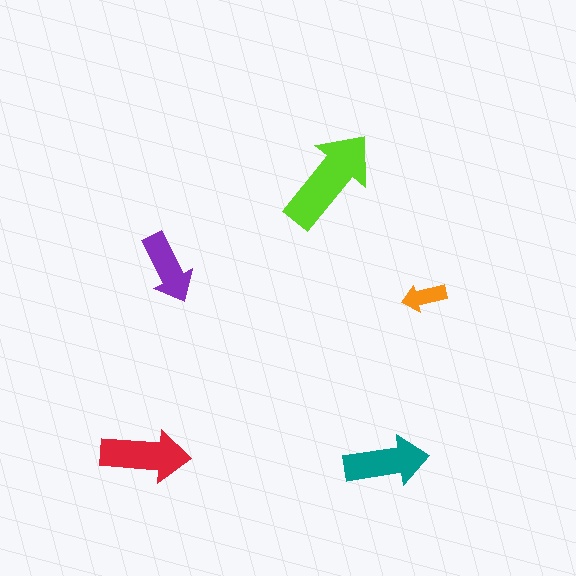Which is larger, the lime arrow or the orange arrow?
The lime one.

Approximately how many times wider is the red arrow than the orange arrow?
About 2 times wider.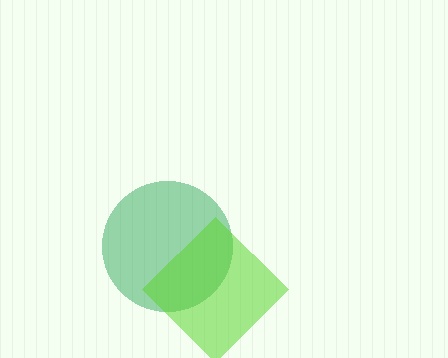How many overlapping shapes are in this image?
There are 2 overlapping shapes in the image.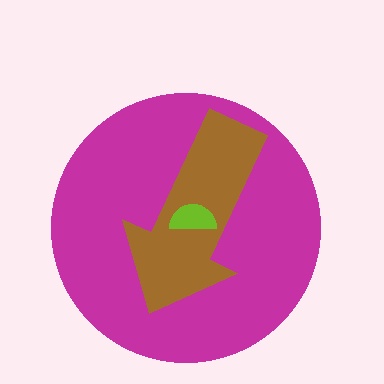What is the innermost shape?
The lime semicircle.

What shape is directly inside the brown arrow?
The lime semicircle.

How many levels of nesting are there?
3.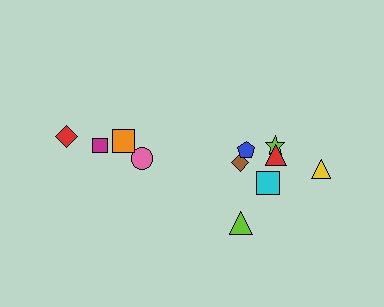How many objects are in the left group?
There are 4 objects.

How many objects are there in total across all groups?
There are 11 objects.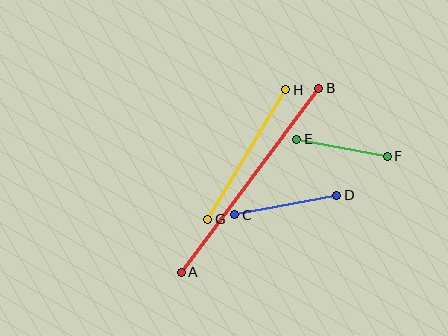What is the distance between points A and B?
The distance is approximately 230 pixels.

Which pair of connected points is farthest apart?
Points A and B are farthest apart.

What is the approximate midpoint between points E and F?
The midpoint is at approximately (342, 148) pixels.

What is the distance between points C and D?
The distance is approximately 104 pixels.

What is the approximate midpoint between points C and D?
The midpoint is at approximately (286, 205) pixels.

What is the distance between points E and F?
The distance is approximately 92 pixels.